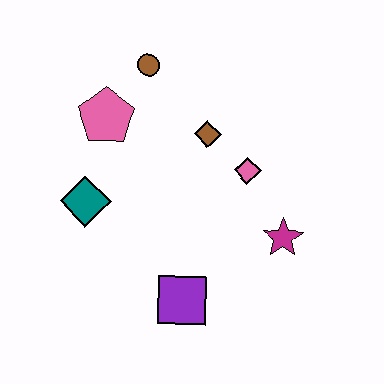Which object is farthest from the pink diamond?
The teal diamond is farthest from the pink diamond.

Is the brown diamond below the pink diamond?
No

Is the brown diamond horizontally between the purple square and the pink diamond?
Yes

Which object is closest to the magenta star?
The pink diamond is closest to the magenta star.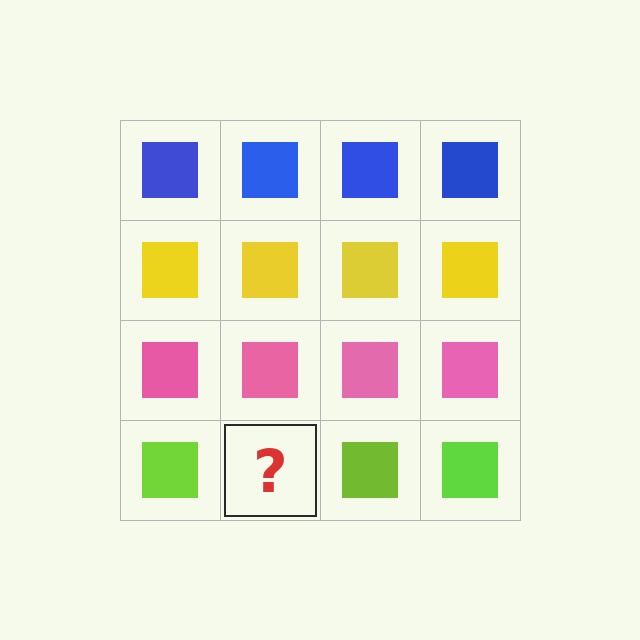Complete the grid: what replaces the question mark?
The question mark should be replaced with a lime square.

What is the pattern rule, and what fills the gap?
The rule is that each row has a consistent color. The gap should be filled with a lime square.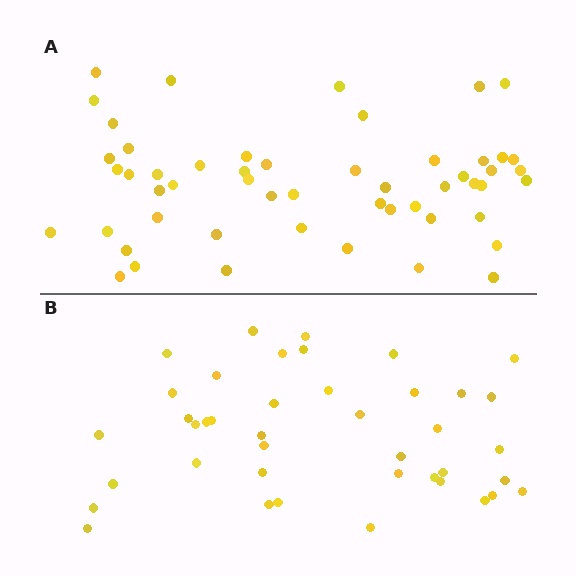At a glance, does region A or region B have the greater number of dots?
Region A (the top region) has more dots.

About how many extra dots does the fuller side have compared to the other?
Region A has roughly 12 or so more dots than region B.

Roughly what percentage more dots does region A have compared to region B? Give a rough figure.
About 30% more.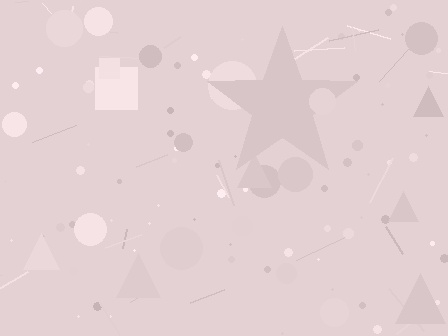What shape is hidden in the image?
A star is hidden in the image.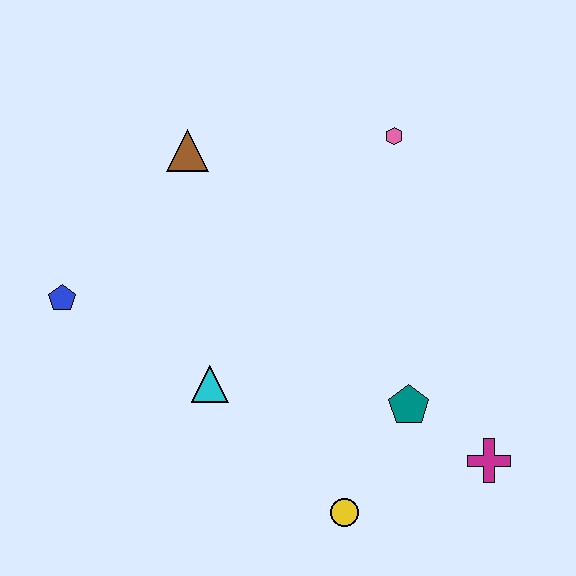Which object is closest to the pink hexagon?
The brown triangle is closest to the pink hexagon.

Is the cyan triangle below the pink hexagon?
Yes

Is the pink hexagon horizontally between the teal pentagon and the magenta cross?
No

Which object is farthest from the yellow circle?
The brown triangle is farthest from the yellow circle.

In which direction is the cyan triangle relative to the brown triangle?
The cyan triangle is below the brown triangle.